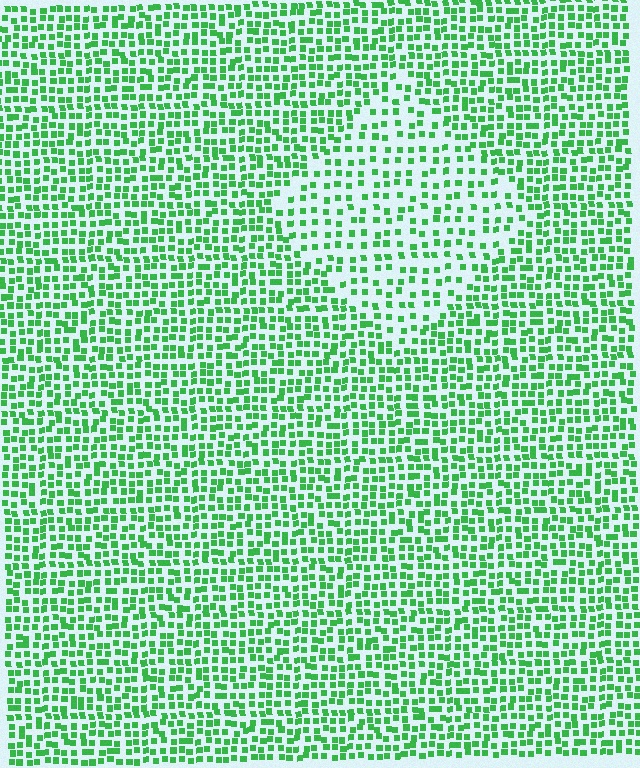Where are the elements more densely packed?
The elements are more densely packed outside the diamond boundary.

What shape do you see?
I see a diamond.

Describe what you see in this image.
The image contains small green elements arranged at two different densities. A diamond-shaped region is visible where the elements are less densely packed than the surrounding area.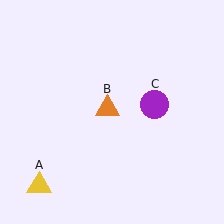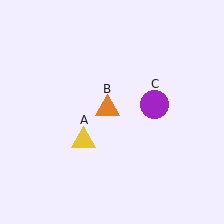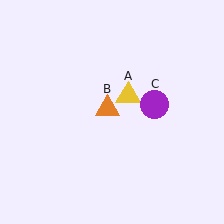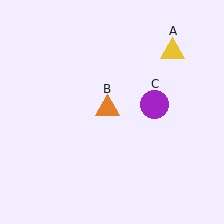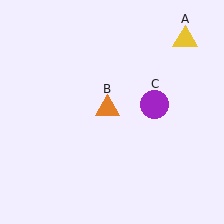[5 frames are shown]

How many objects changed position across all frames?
1 object changed position: yellow triangle (object A).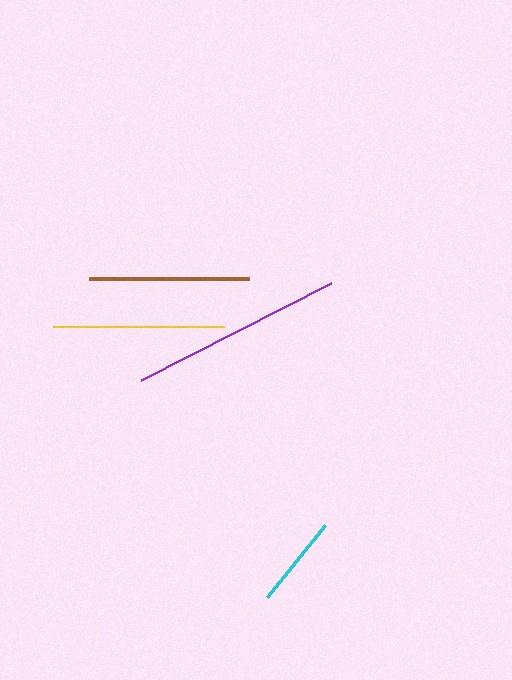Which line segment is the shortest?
The cyan line is the shortest at approximately 92 pixels.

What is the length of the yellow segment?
The yellow segment is approximately 171 pixels long.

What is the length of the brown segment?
The brown segment is approximately 160 pixels long.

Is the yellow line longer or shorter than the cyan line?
The yellow line is longer than the cyan line.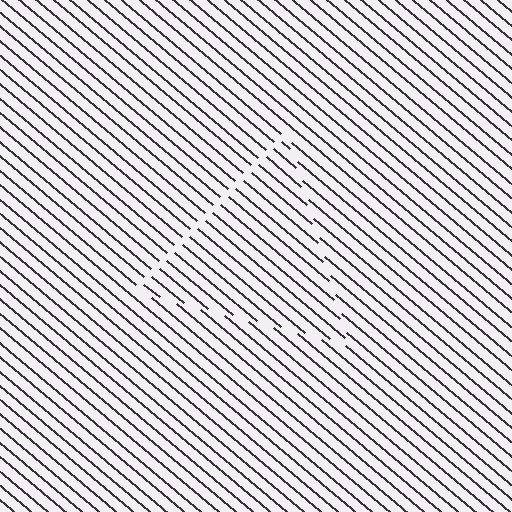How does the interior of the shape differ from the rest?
The interior of the shape contains the same grating, shifted by half a period — the contour is defined by the phase discontinuity where line-ends from the inner and outer gratings abut.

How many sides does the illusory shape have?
3 sides — the line-ends trace a triangle.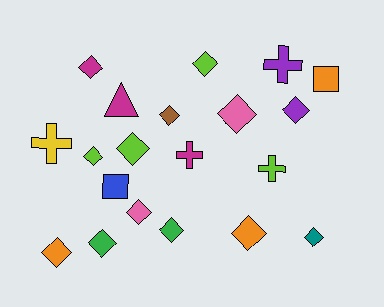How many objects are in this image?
There are 20 objects.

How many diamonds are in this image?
There are 13 diamonds.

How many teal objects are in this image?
There is 1 teal object.